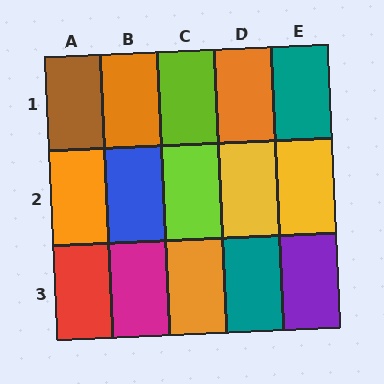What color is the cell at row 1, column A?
Brown.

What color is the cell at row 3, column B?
Magenta.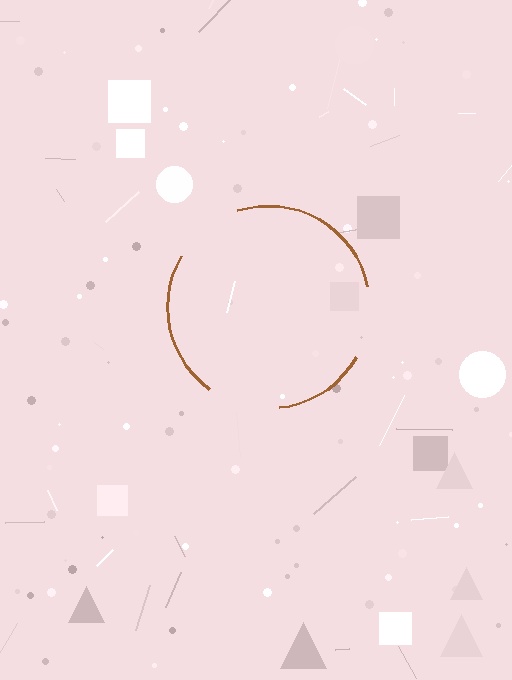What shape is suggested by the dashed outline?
The dashed outline suggests a circle.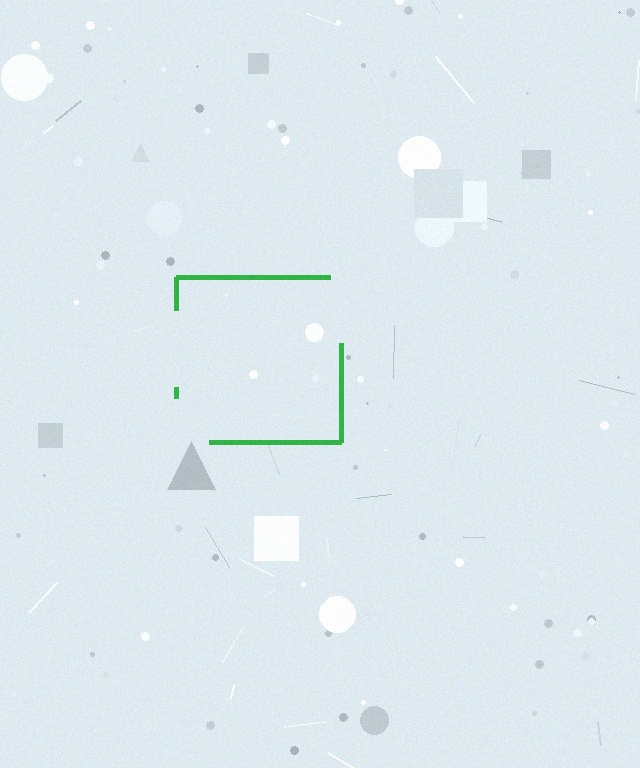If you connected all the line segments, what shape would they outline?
They would outline a square.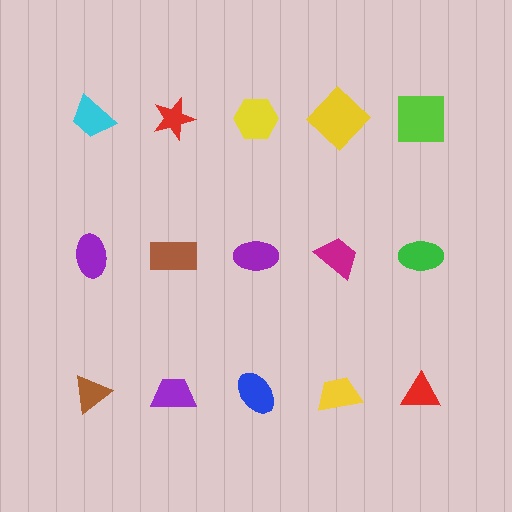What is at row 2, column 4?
A magenta trapezoid.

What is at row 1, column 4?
A yellow diamond.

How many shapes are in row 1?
5 shapes.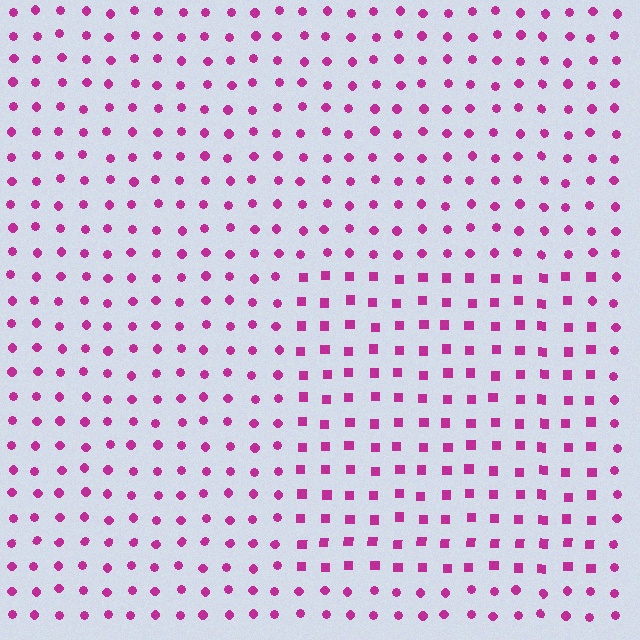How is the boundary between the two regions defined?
The boundary is defined by a change in element shape: squares inside vs. circles outside. All elements share the same color and spacing.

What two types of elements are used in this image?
The image uses squares inside the rectangle region and circles outside it.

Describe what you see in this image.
The image is filled with small magenta elements arranged in a uniform grid. A rectangle-shaped region contains squares, while the surrounding area contains circles. The boundary is defined purely by the change in element shape.